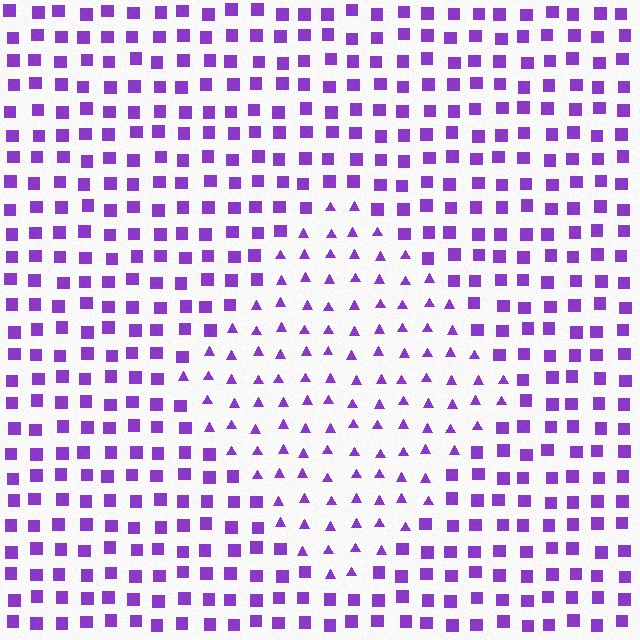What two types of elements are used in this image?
The image uses triangles inside the diamond region and squares outside it.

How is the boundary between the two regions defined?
The boundary is defined by a change in element shape: triangles inside vs. squares outside. All elements share the same color and spacing.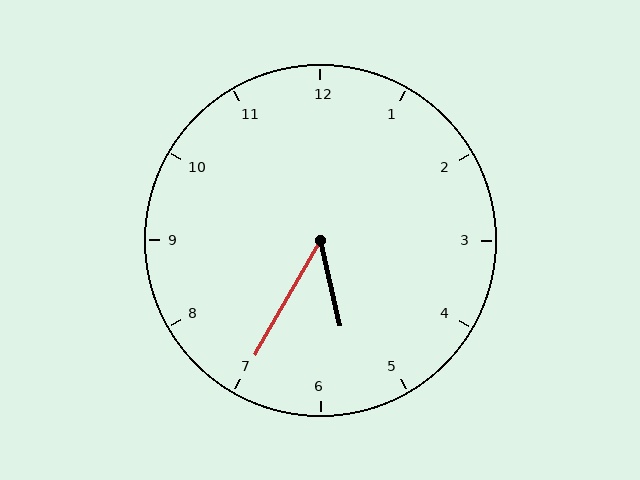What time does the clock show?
5:35.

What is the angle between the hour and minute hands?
Approximately 42 degrees.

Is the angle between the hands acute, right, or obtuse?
It is acute.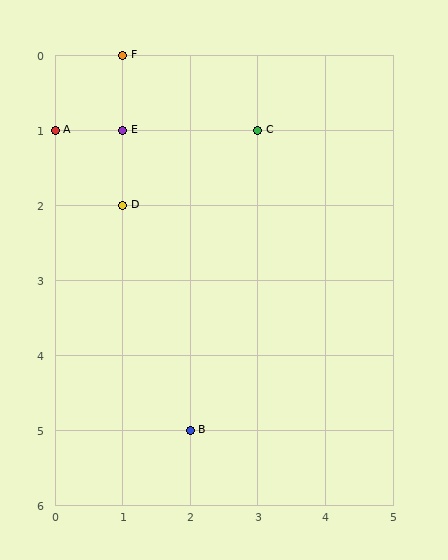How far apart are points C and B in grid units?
Points C and B are 1 column and 4 rows apart (about 4.1 grid units diagonally).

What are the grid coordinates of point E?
Point E is at grid coordinates (1, 1).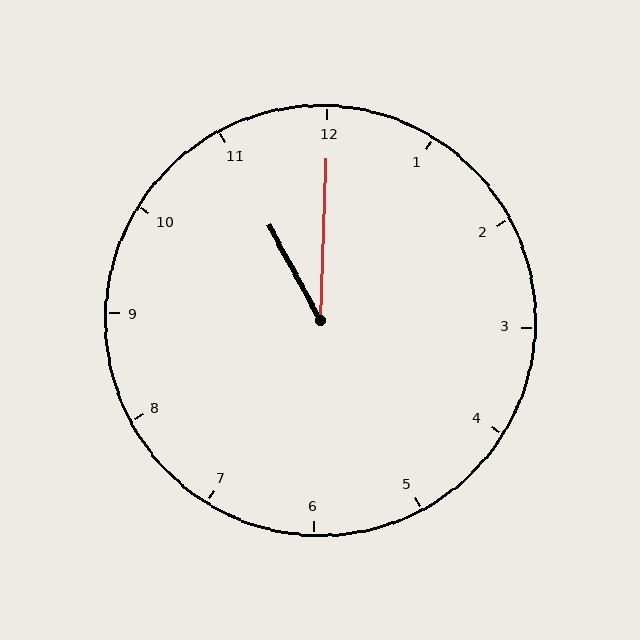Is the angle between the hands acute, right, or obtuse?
It is acute.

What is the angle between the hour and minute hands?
Approximately 30 degrees.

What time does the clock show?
11:00.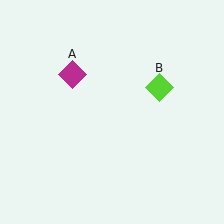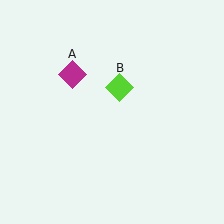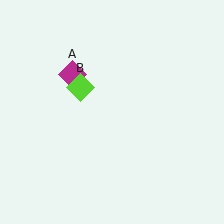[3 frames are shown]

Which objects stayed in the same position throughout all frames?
Magenta diamond (object A) remained stationary.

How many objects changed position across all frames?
1 object changed position: lime diamond (object B).